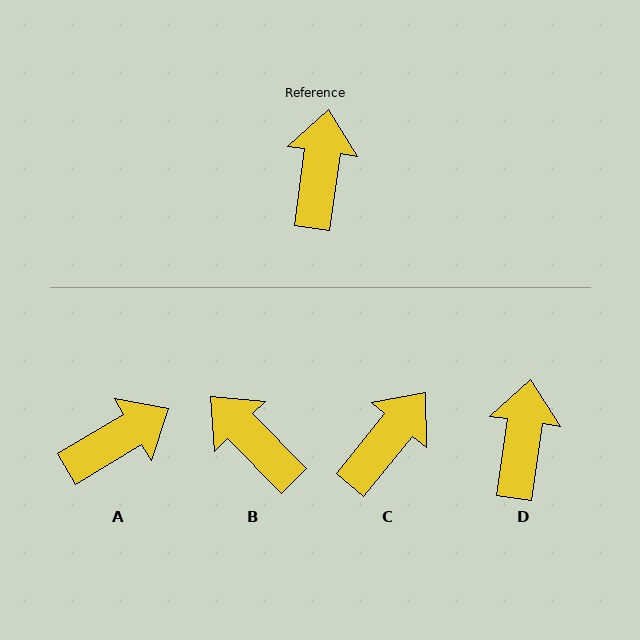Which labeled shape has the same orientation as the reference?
D.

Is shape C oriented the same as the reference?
No, it is off by about 31 degrees.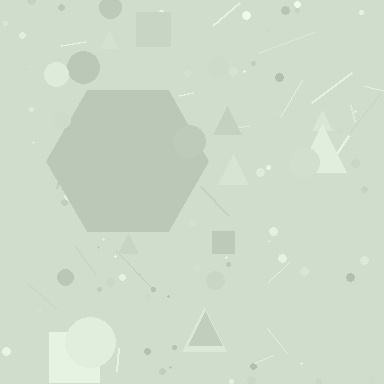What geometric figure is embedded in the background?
A hexagon is embedded in the background.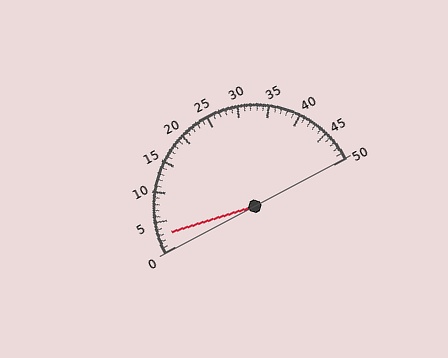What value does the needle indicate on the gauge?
The needle indicates approximately 3.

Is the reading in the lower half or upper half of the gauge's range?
The reading is in the lower half of the range (0 to 50).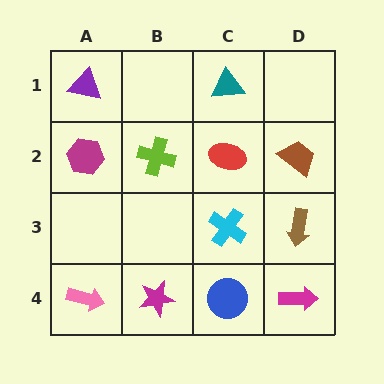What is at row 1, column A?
A purple triangle.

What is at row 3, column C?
A cyan cross.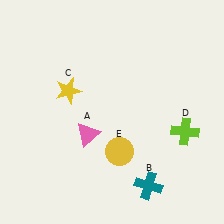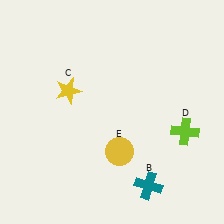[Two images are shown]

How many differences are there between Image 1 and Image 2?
There is 1 difference between the two images.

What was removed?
The pink triangle (A) was removed in Image 2.